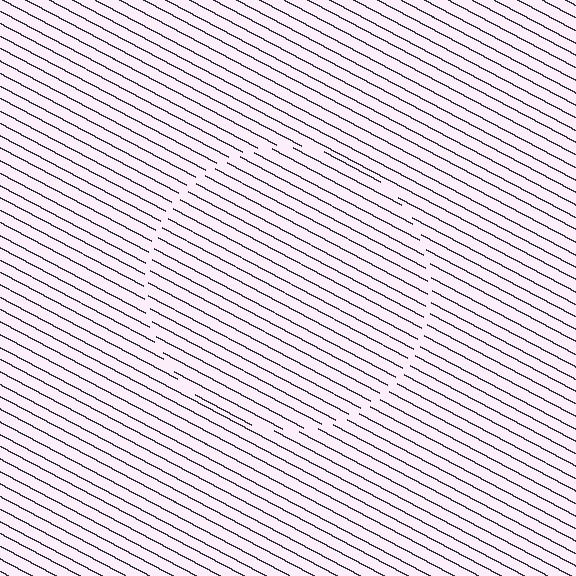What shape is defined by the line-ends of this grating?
An illusory circle. The interior of the shape contains the same grating, shifted by half a period — the contour is defined by the phase discontinuity where line-ends from the inner and outer gratings abut.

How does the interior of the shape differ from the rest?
The interior of the shape contains the same grating, shifted by half a period — the contour is defined by the phase discontinuity where line-ends from the inner and outer gratings abut.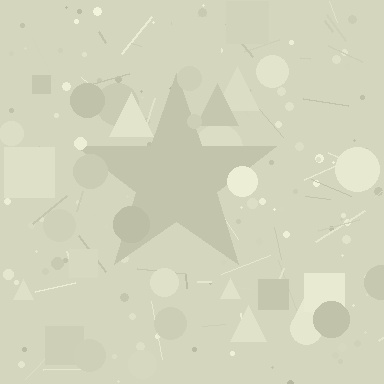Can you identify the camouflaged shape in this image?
The camouflaged shape is a star.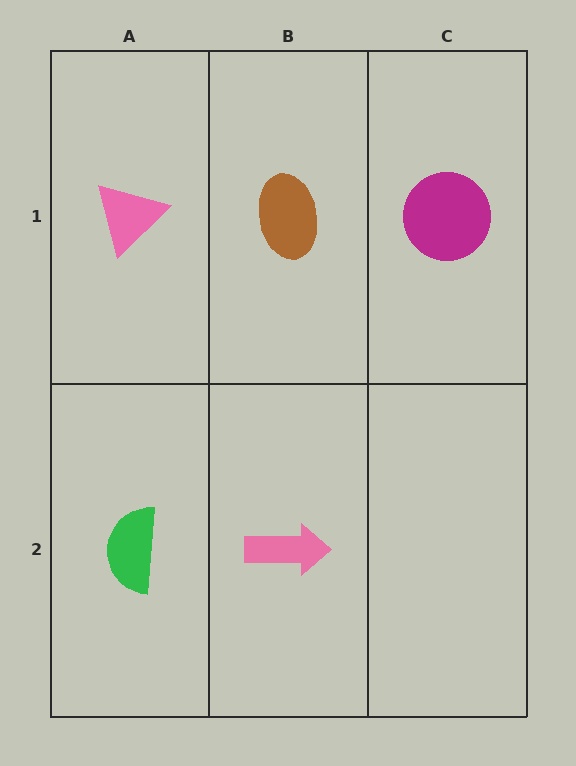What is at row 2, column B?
A pink arrow.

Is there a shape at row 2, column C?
No, that cell is empty.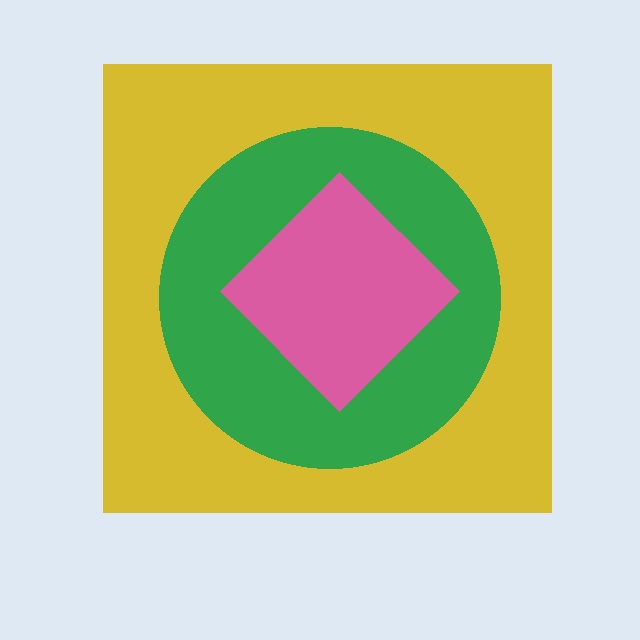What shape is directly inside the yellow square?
The green circle.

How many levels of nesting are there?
3.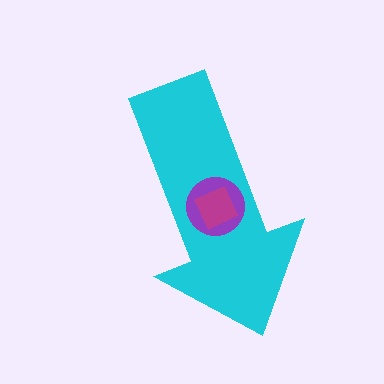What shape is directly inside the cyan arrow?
The purple circle.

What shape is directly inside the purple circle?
The magenta diamond.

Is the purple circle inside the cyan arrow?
Yes.